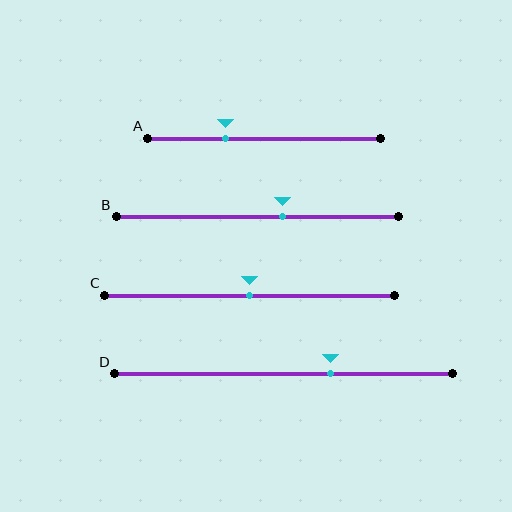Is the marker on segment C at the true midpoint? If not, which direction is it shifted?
Yes, the marker on segment C is at the true midpoint.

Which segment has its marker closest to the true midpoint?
Segment C has its marker closest to the true midpoint.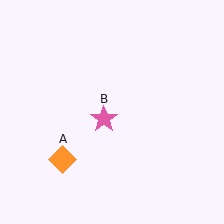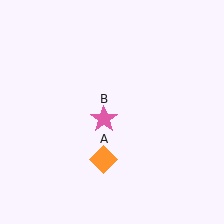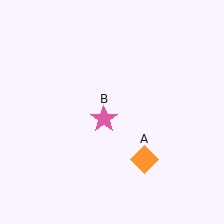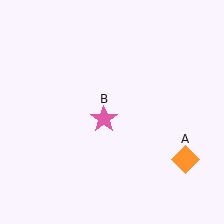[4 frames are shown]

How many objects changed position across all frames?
1 object changed position: orange diamond (object A).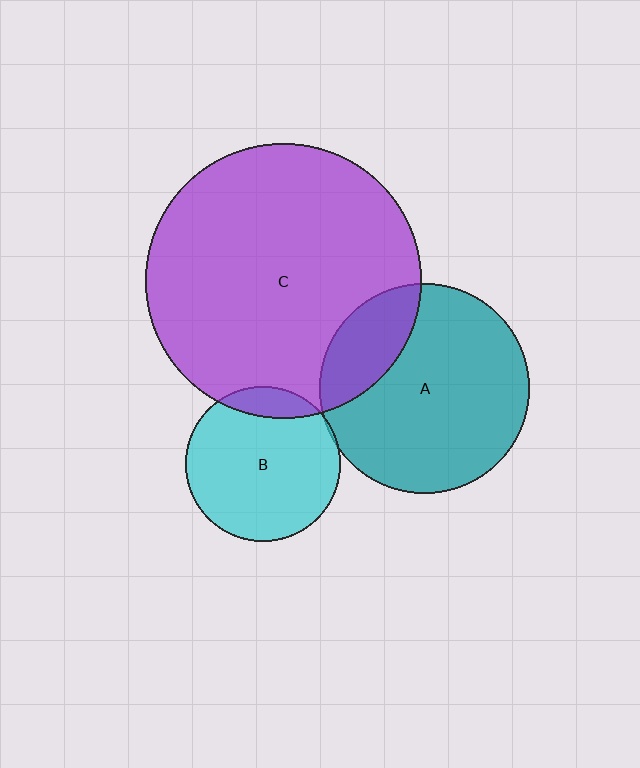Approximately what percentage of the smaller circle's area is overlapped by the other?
Approximately 10%.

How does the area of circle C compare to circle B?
Approximately 3.2 times.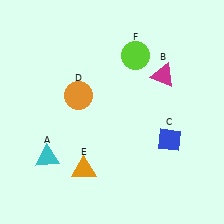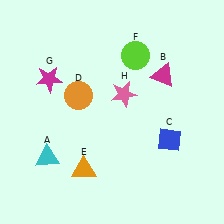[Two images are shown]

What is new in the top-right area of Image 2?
A pink star (H) was added in the top-right area of Image 2.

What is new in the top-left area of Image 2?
A magenta star (G) was added in the top-left area of Image 2.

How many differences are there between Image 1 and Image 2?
There are 2 differences between the two images.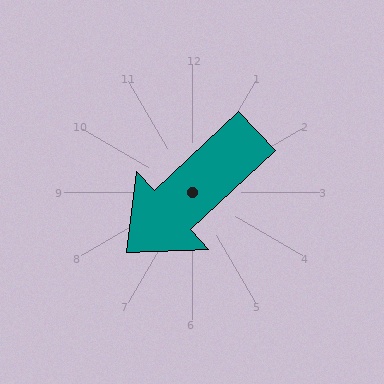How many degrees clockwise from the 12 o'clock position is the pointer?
Approximately 227 degrees.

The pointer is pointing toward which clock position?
Roughly 8 o'clock.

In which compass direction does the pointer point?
Southwest.